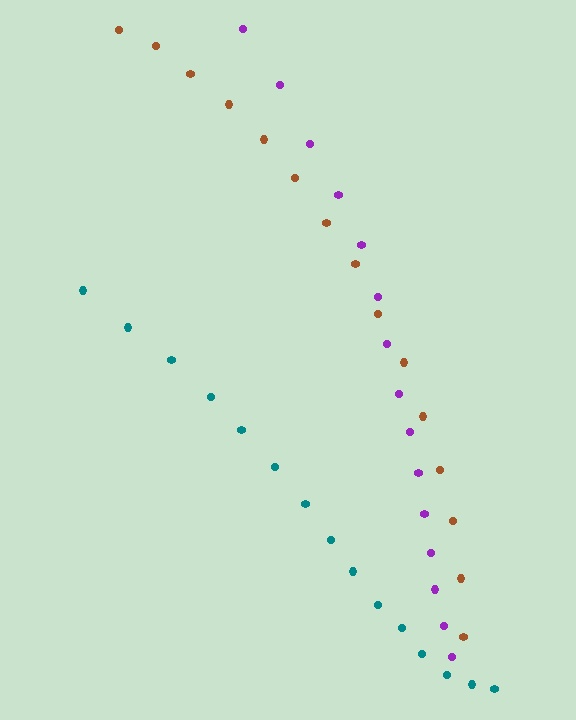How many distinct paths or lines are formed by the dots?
There are 3 distinct paths.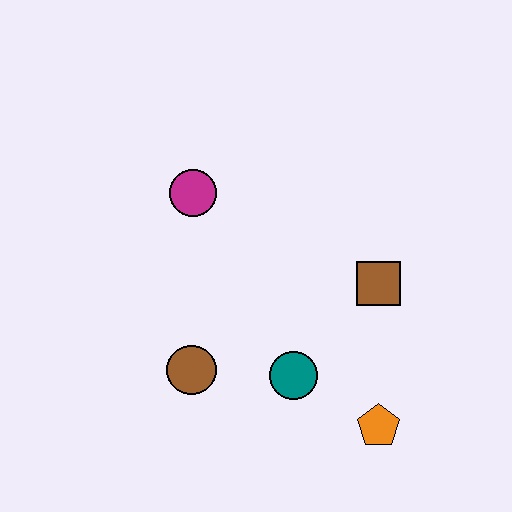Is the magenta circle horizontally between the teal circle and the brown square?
No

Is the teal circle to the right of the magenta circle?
Yes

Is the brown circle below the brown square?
Yes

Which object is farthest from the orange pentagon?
The magenta circle is farthest from the orange pentagon.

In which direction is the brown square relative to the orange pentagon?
The brown square is above the orange pentagon.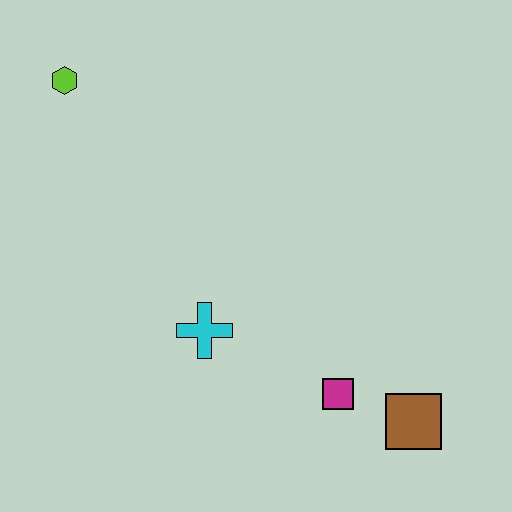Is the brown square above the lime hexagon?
No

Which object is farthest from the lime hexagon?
The brown square is farthest from the lime hexagon.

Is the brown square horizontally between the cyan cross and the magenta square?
No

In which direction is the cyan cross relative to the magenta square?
The cyan cross is to the left of the magenta square.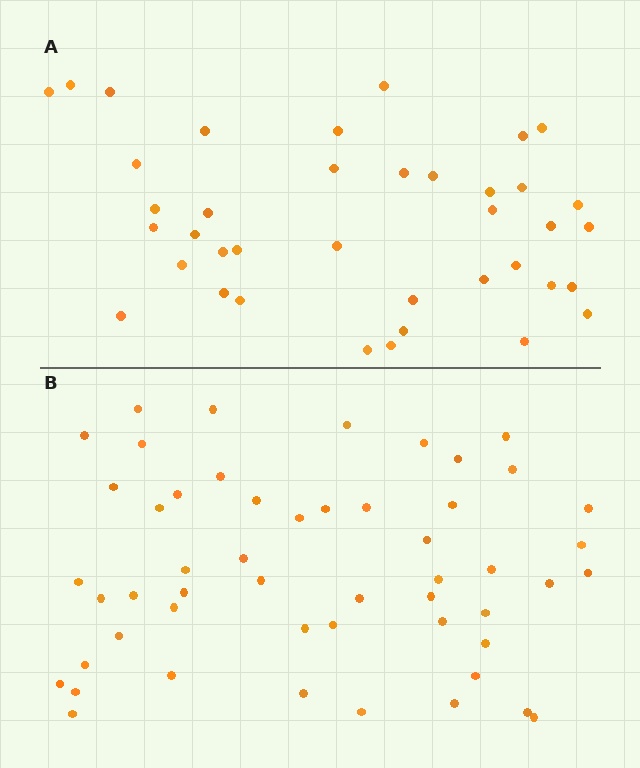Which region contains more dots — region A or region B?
Region B (the bottom region) has more dots.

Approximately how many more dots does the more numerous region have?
Region B has approximately 15 more dots than region A.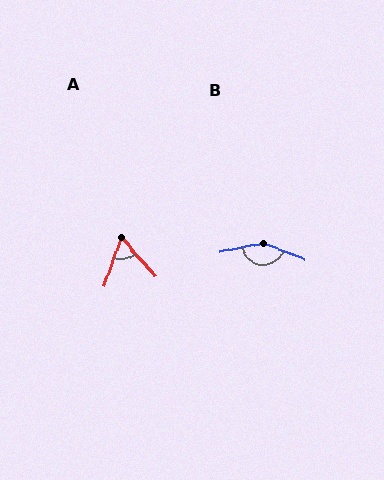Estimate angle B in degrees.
Approximately 147 degrees.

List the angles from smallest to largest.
A (60°), B (147°).